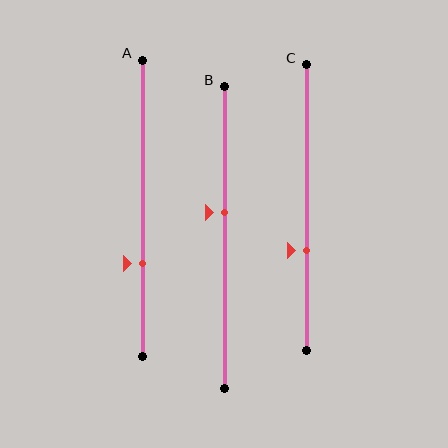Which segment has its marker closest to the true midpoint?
Segment B has its marker closest to the true midpoint.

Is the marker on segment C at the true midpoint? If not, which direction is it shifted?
No, the marker on segment C is shifted downward by about 15% of the segment length.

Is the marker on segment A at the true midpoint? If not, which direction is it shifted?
No, the marker on segment A is shifted downward by about 19% of the segment length.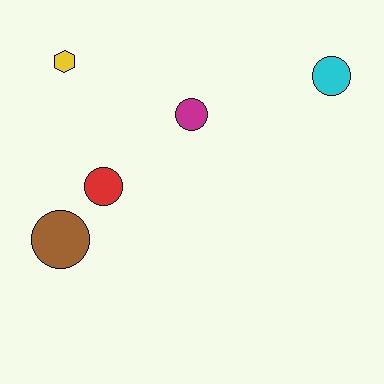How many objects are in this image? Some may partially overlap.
There are 5 objects.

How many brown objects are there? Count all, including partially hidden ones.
There is 1 brown object.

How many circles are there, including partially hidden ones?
There are 4 circles.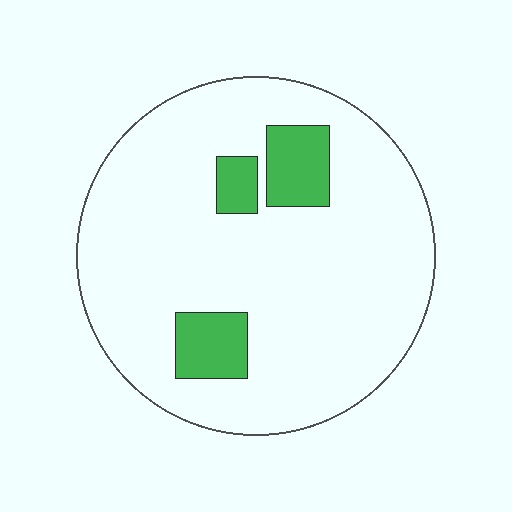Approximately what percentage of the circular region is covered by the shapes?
Approximately 10%.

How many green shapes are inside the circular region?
3.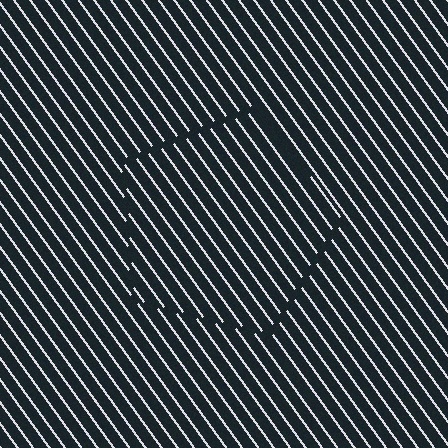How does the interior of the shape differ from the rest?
The interior of the shape contains the same grating, shifted by half a period — the contour is defined by the phase discontinuity where line-ends from the inner and outer gratings abut.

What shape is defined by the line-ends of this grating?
An illusory pentagon. The interior of the shape contains the same grating, shifted by half a period — the contour is defined by the phase discontinuity where line-ends from the inner and outer gratings abut.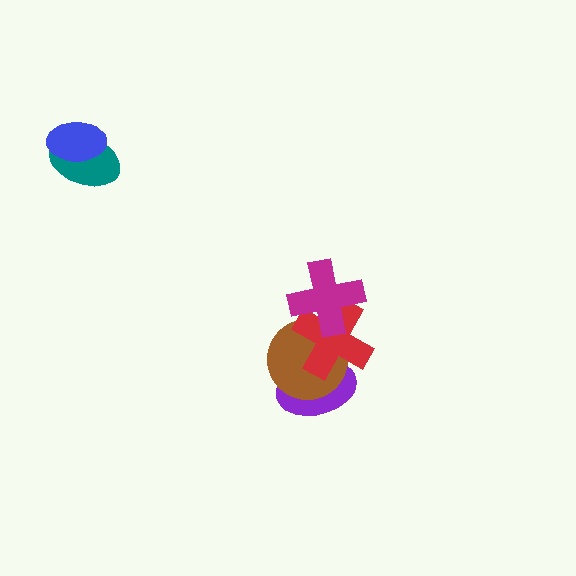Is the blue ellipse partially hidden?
No, no other shape covers it.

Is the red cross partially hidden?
Yes, it is partially covered by another shape.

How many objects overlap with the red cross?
3 objects overlap with the red cross.